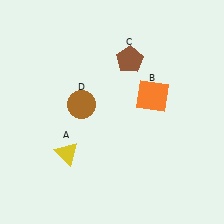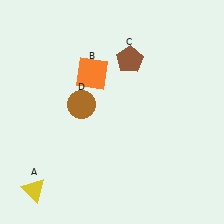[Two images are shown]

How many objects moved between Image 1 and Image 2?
2 objects moved between the two images.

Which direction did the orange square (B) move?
The orange square (B) moved left.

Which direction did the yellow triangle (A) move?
The yellow triangle (A) moved down.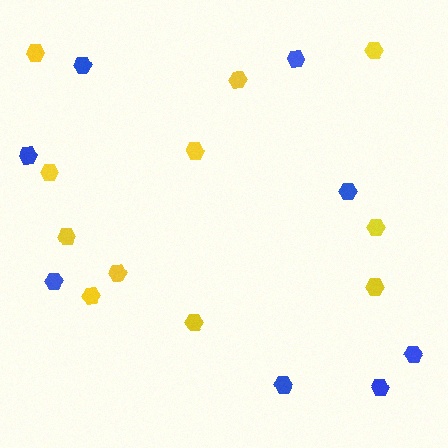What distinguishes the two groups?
There are 2 groups: one group of blue hexagons (8) and one group of yellow hexagons (11).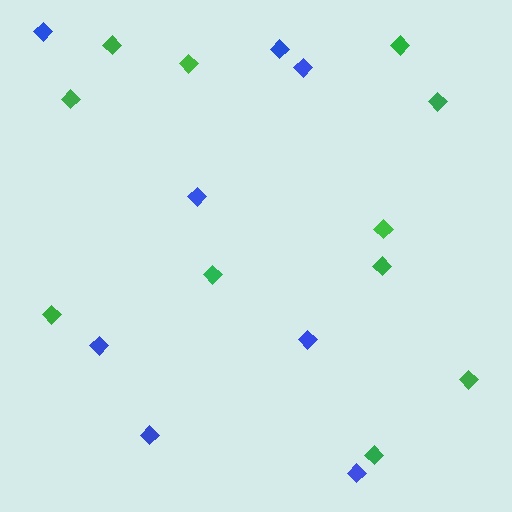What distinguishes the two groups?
There are 2 groups: one group of green diamonds (11) and one group of blue diamonds (8).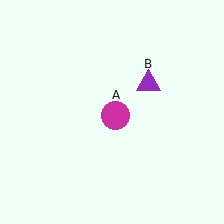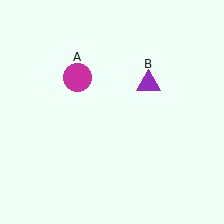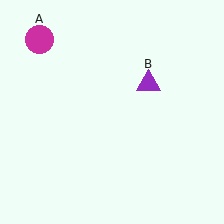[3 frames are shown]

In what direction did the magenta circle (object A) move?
The magenta circle (object A) moved up and to the left.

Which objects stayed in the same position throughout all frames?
Purple triangle (object B) remained stationary.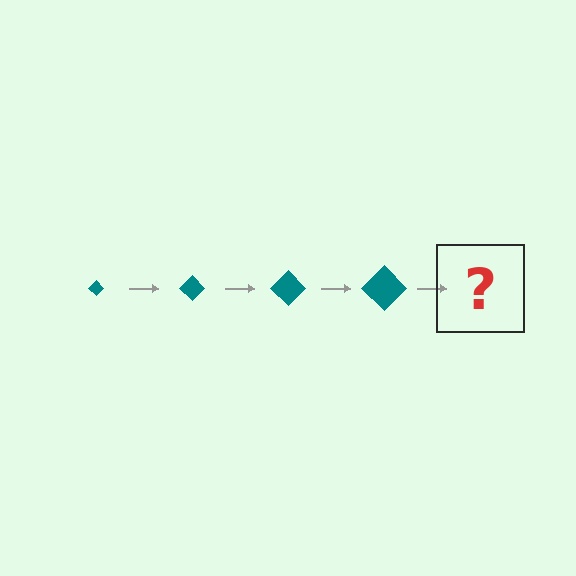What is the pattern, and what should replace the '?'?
The pattern is that the diamond gets progressively larger each step. The '?' should be a teal diamond, larger than the previous one.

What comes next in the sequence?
The next element should be a teal diamond, larger than the previous one.